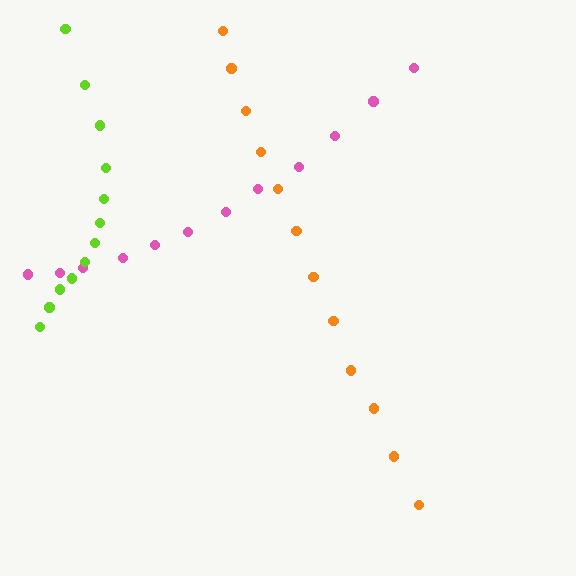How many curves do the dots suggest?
There are 3 distinct paths.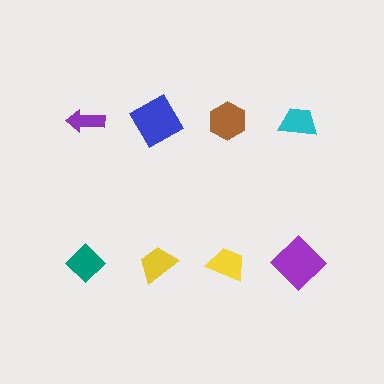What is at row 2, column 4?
A purple diamond.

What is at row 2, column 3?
A yellow trapezoid.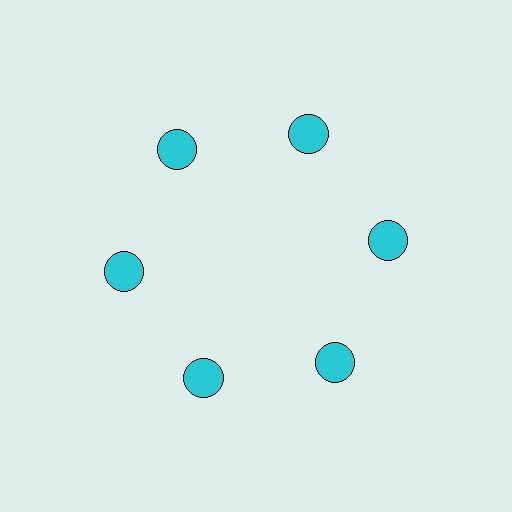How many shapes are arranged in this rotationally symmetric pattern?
There are 6 shapes, arranged in 6 groups of 1.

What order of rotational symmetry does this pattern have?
This pattern has 6-fold rotational symmetry.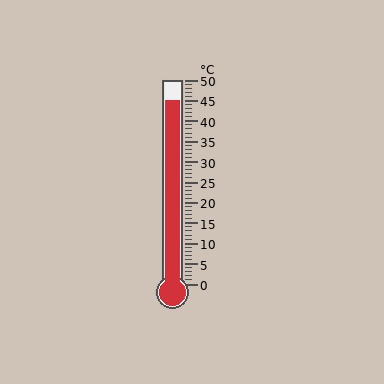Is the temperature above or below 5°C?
The temperature is above 5°C.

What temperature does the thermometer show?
The thermometer shows approximately 45°C.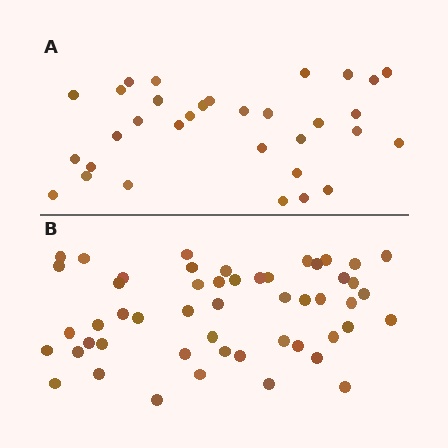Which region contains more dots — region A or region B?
Region B (the bottom region) has more dots.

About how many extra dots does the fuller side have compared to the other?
Region B has approximately 20 more dots than region A.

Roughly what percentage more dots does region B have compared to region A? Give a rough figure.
About 60% more.